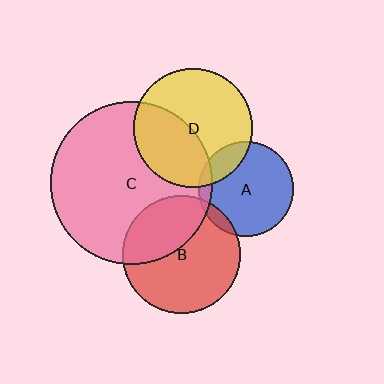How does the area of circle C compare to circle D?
Approximately 1.9 times.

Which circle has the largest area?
Circle C (pink).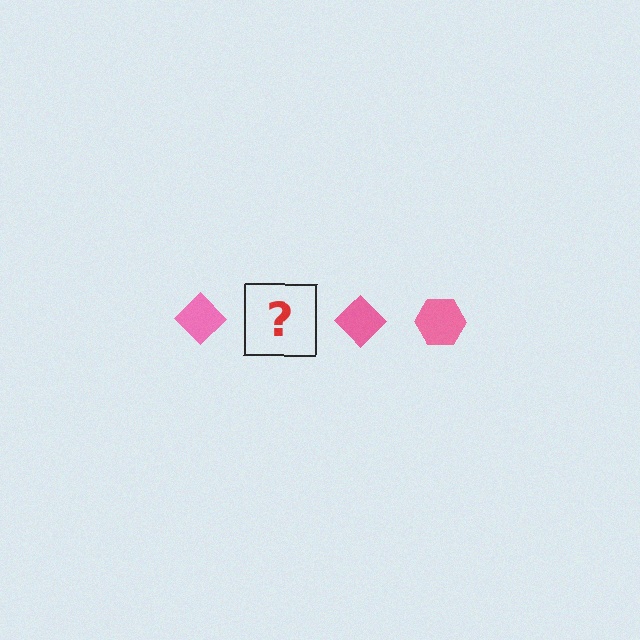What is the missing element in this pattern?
The missing element is a pink hexagon.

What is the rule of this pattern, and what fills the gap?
The rule is that the pattern cycles through diamond, hexagon shapes in pink. The gap should be filled with a pink hexagon.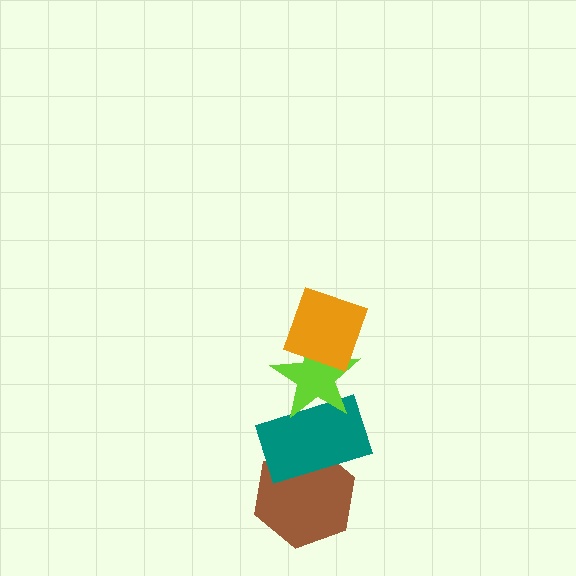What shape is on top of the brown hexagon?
The teal rectangle is on top of the brown hexagon.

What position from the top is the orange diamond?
The orange diamond is 1st from the top.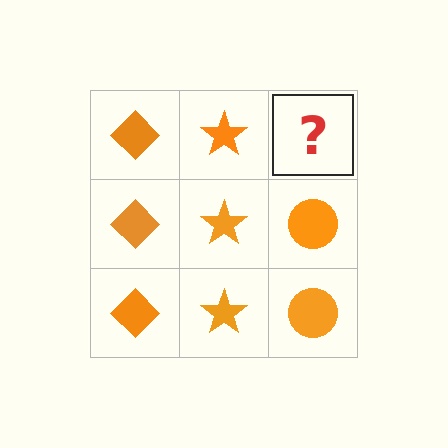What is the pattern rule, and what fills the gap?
The rule is that each column has a consistent shape. The gap should be filled with an orange circle.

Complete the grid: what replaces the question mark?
The question mark should be replaced with an orange circle.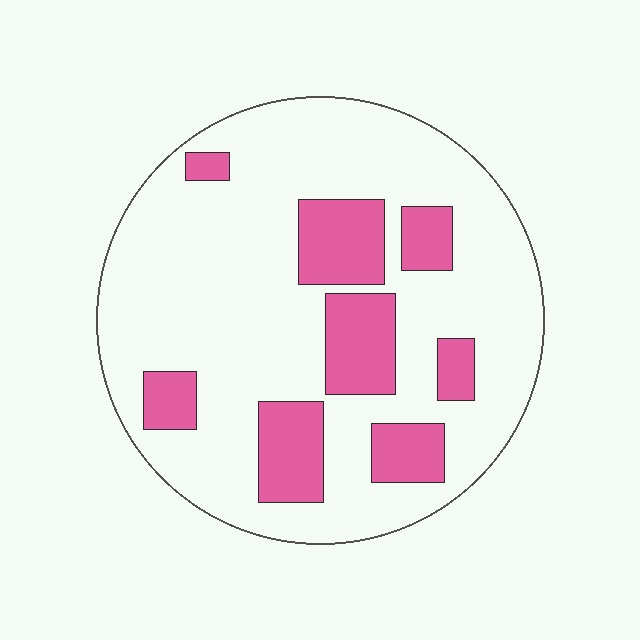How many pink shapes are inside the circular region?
8.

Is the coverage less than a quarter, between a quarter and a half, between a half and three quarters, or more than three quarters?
Less than a quarter.